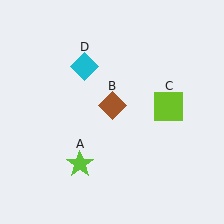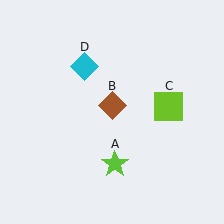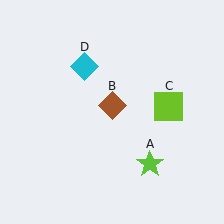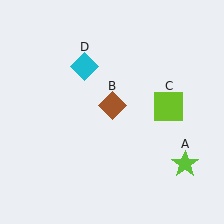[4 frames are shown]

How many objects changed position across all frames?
1 object changed position: lime star (object A).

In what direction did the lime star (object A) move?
The lime star (object A) moved right.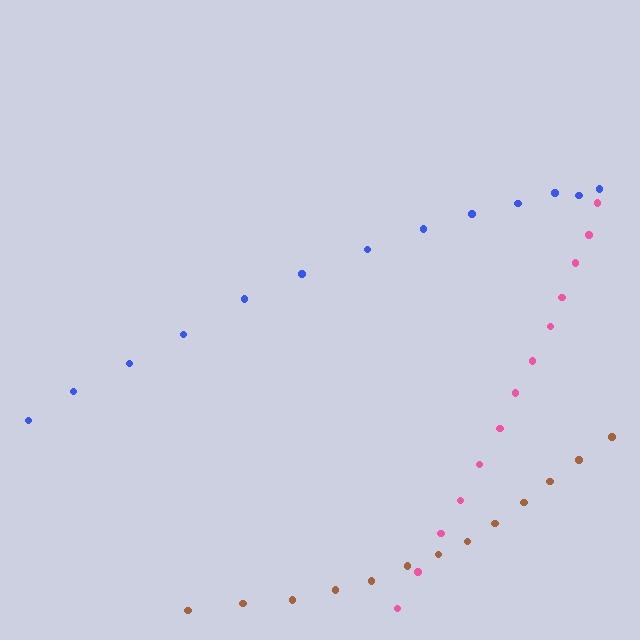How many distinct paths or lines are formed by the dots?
There are 3 distinct paths.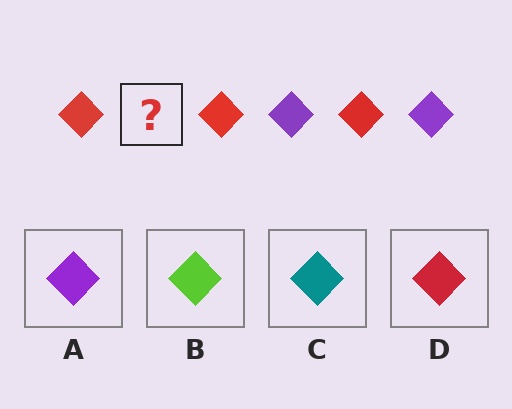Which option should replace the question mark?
Option A.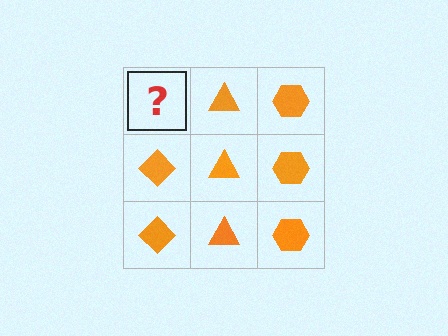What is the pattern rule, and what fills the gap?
The rule is that each column has a consistent shape. The gap should be filled with an orange diamond.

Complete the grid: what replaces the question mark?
The question mark should be replaced with an orange diamond.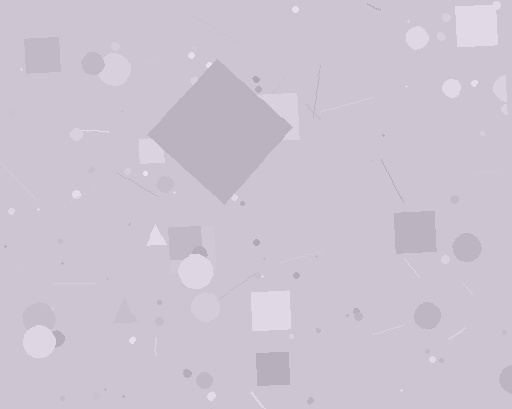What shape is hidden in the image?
A diamond is hidden in the image.